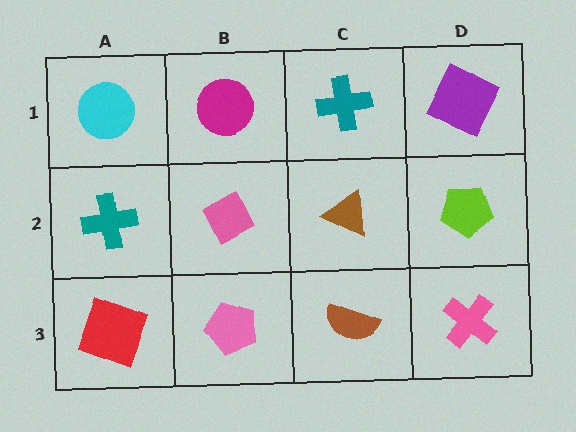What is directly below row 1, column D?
A lime pentagon.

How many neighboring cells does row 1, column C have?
3.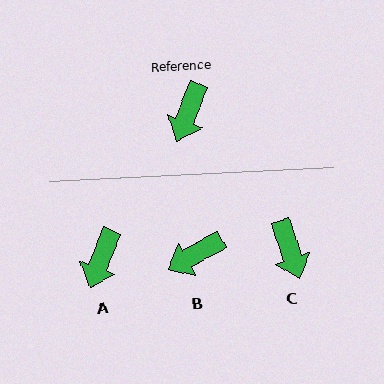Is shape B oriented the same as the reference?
No, it is off by about 40 degrees.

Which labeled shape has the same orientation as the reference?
A.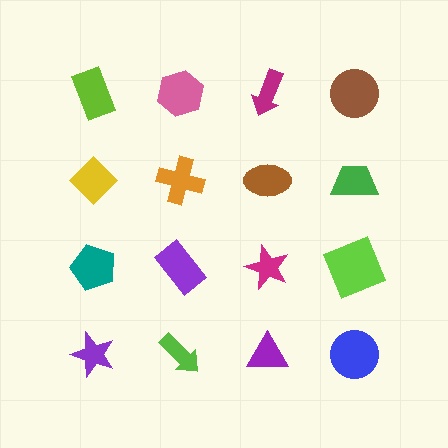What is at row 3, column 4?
A lime square.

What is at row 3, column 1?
A teal pentagon.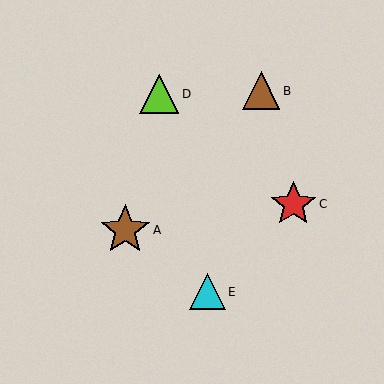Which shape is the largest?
The brown star (labeled A) is the largest.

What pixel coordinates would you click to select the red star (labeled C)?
Click at (293, 204) to select the red star C.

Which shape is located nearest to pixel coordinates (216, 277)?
The cyan triangle (labeled E) at (207, 292) is nearest to that location.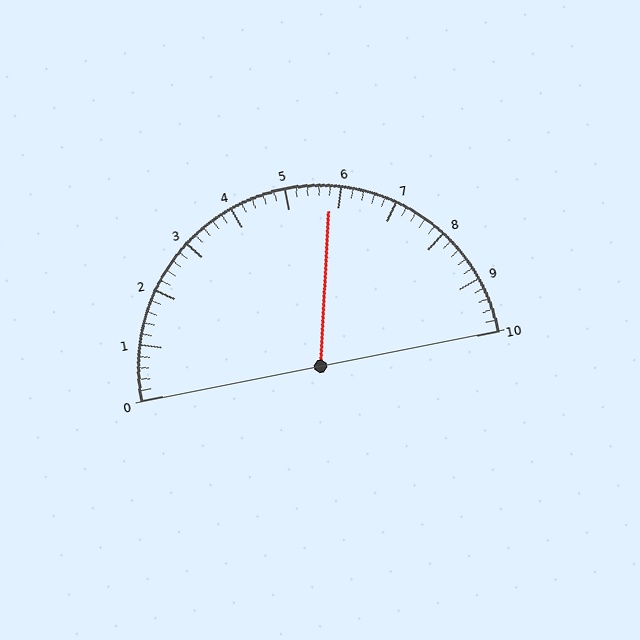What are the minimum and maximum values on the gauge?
The gauge ranges from 0 to 10.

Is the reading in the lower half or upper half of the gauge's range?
The reading is in the upper half of the range (0 to 10).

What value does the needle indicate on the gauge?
The needle indicates approximately 5.8.